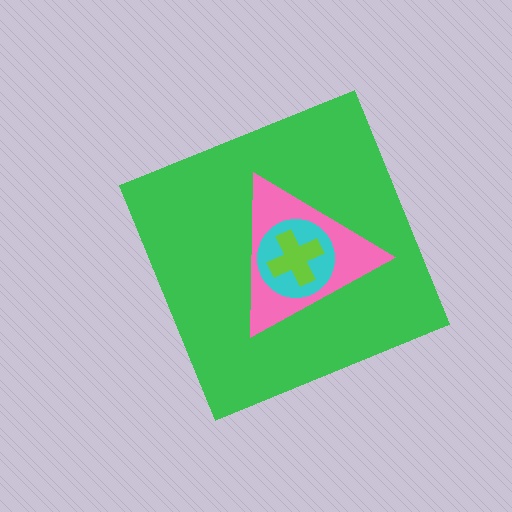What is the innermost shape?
The lime cross.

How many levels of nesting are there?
4.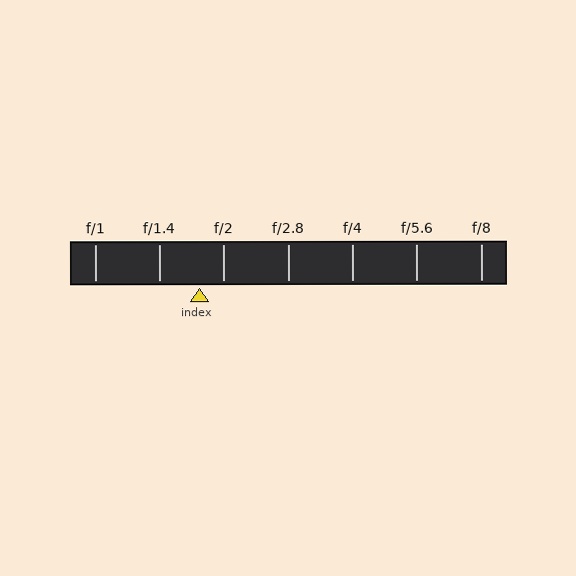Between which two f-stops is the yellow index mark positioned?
The index mark is between f/1.4 and f/2.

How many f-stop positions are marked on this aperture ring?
There are 7 f-stop positions marked.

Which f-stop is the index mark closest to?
The index mark is closest to f/2.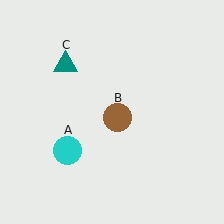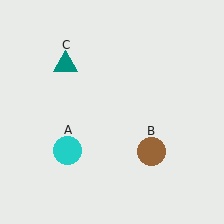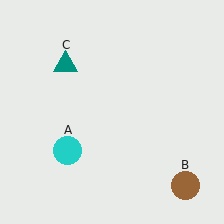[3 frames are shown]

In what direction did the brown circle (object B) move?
The brown circle (object B) moved down and to the right.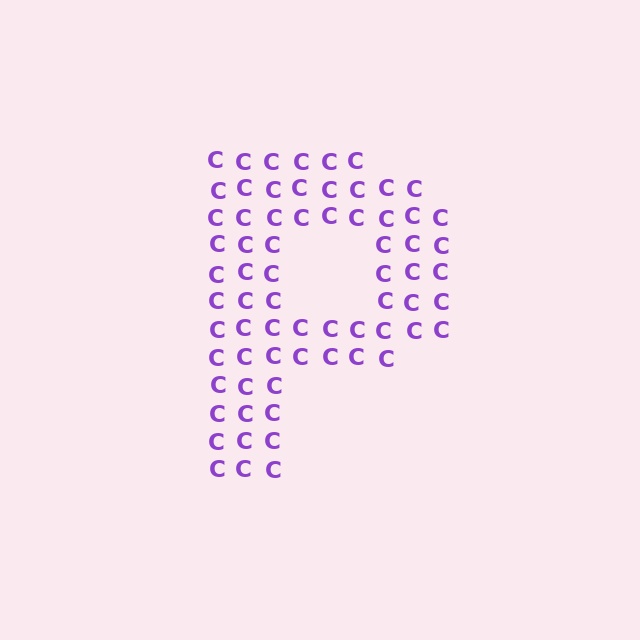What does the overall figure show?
The overall figure shows the letter P.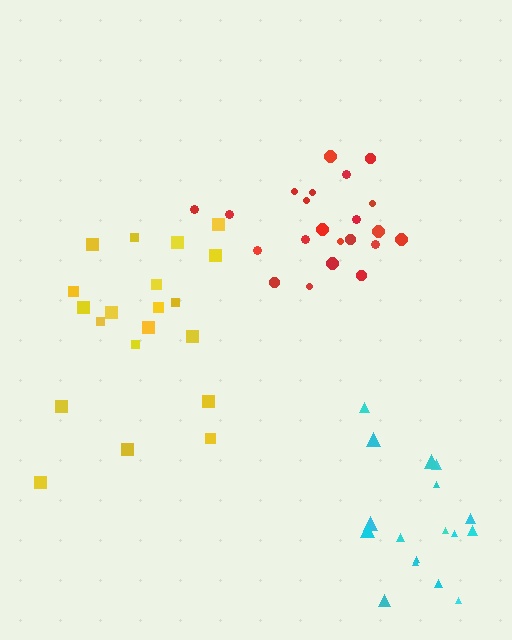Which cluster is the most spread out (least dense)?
Yellow.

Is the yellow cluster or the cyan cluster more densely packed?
Cyan.